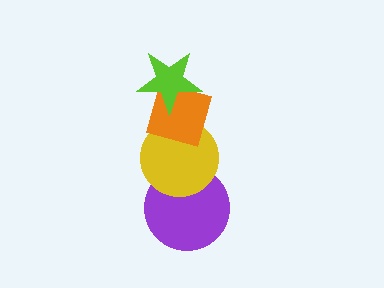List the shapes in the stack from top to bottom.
From top to bottom: the lime star, the orange diamond, the yellow circle, the purple circle.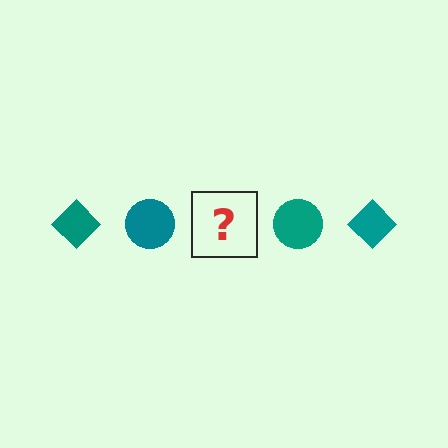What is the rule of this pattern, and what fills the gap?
The rule is that the pattern cycles through diamond, circle shapes in teal. The gap should be filled with a teal diamond.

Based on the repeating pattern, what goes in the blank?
The blank should be a teal diamond.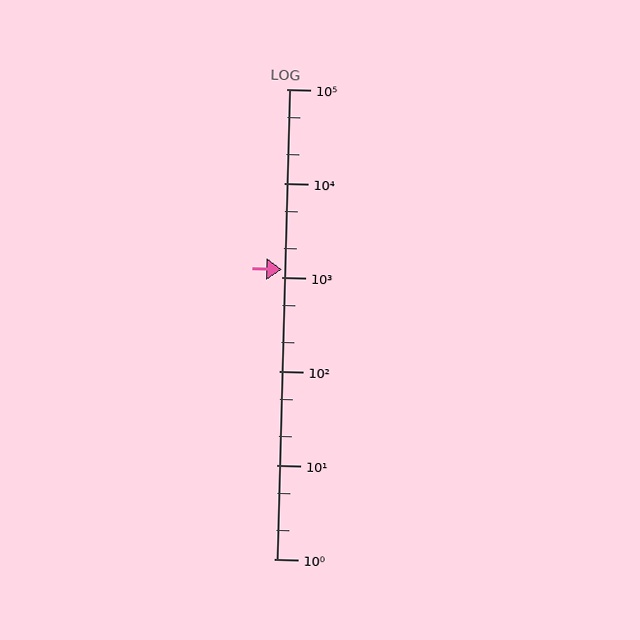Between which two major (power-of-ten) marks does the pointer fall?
The pointer is between 1000 and 10000.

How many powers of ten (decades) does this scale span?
The scale spans 5 decades, from 1 to 100000.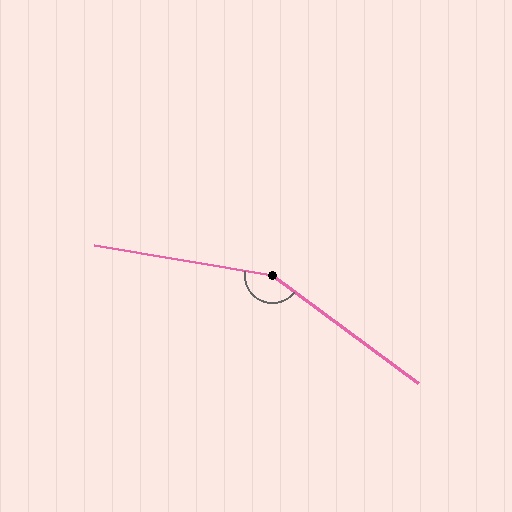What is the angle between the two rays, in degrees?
Approximately 153 degrees.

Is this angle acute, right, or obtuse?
It is obtuse.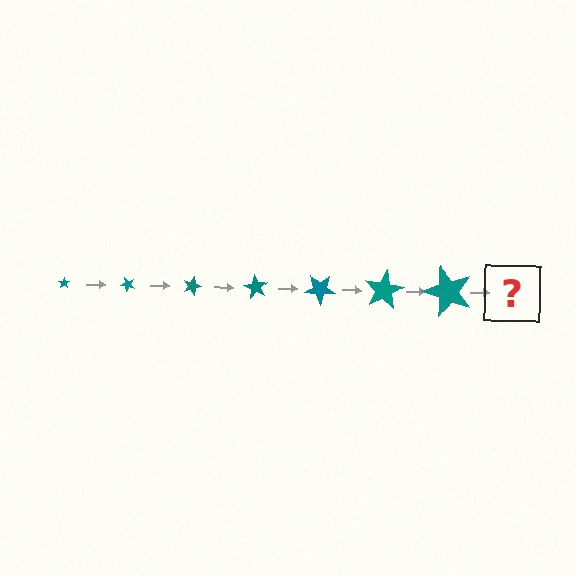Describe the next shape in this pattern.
It should be a star, larger than the previous one and rotated 315 degrees from the start.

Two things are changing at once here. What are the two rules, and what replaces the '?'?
The two rules are that the star grows larger each step and it rotates 45 degrees each step. The '?' should be a star, larger than the previous one and rotated 315 degrees from the start.